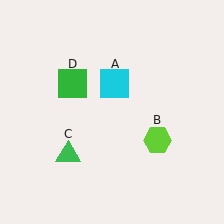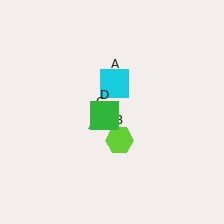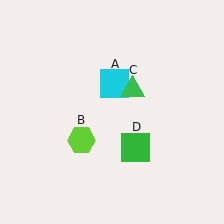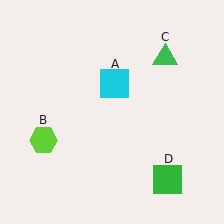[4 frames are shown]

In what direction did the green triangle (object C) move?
The green triangle (object C) moved up and to the right.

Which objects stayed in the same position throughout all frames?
Cyan square (object A) remained stationary.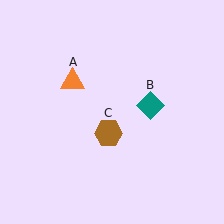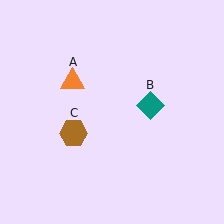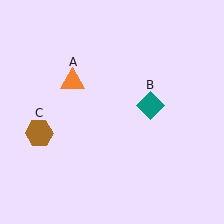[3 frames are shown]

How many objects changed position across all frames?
1 object changed position: brown hexagon (object C).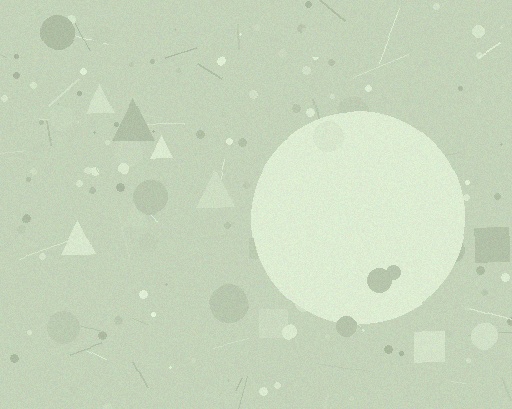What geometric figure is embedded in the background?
A circle is embedded in the background.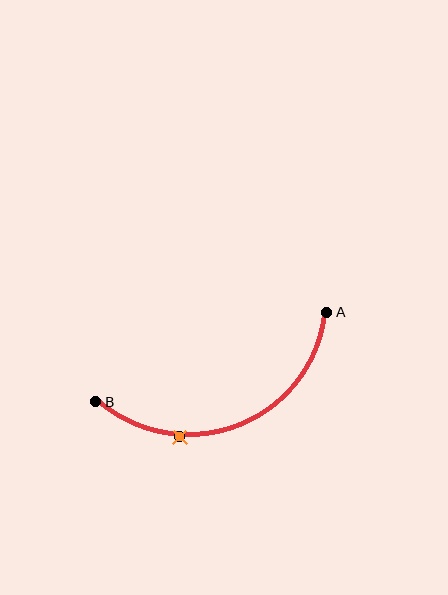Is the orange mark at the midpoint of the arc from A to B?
No. The orange mark lies on the arc but is closer to endpoint B. The arc midpoint would be at the point on the curve equidistant along the arc from both A and B.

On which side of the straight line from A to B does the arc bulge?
The arc bulges below the straight line connecting A and B.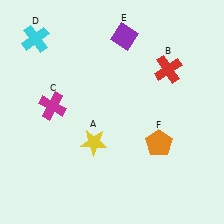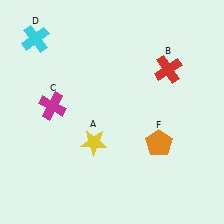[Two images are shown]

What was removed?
The purple diamond (E) was removed in Image 2.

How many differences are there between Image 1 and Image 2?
There is 1 difference between the two images.